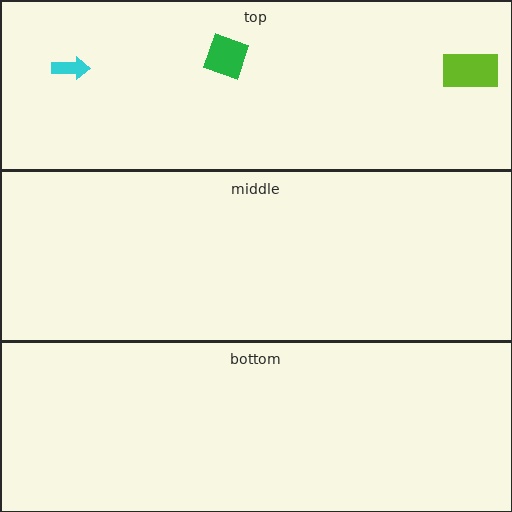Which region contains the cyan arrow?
The top region.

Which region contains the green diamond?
The top region.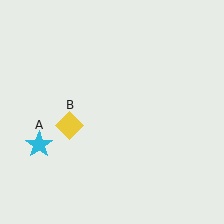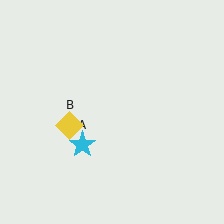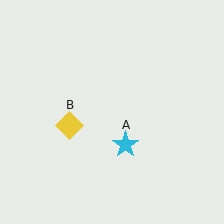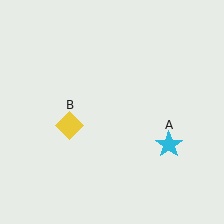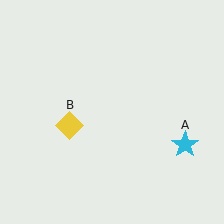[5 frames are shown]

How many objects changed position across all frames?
1 object changed position: cyan star (object A).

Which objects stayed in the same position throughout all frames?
Yellow diamond (object B) remained stationary.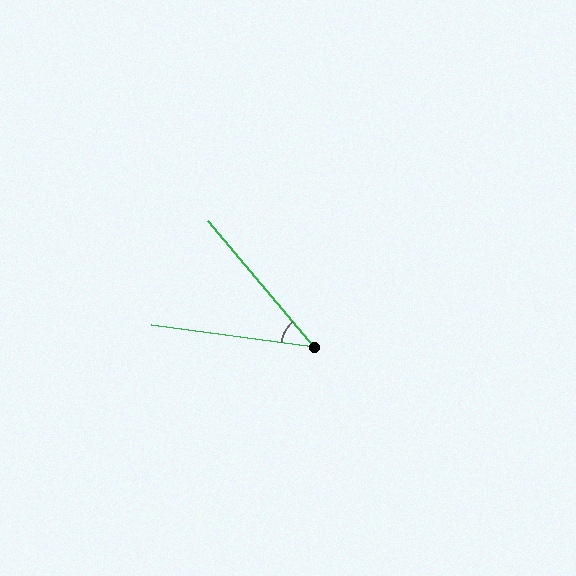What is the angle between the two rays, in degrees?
Approximately 42 degrees.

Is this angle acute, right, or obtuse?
It is acute.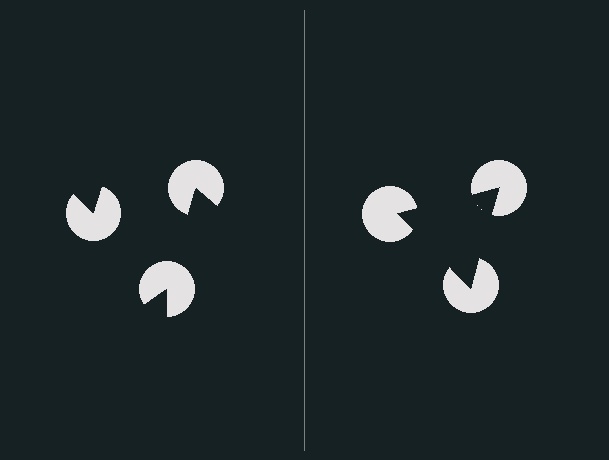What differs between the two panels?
The pac-man discs are positioned identically on both sides; only the wedge orientations differ. On the right they align to a triangle; on the left they are misaligned.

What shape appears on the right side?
An illusory triangle.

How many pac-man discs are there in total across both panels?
6 — 3 on each side.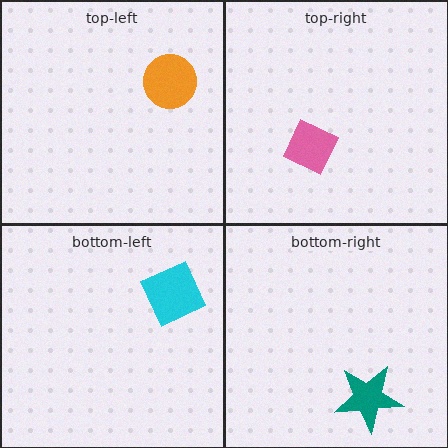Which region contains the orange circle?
The top-left region.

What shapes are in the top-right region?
The pink diamond.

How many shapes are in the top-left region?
1.